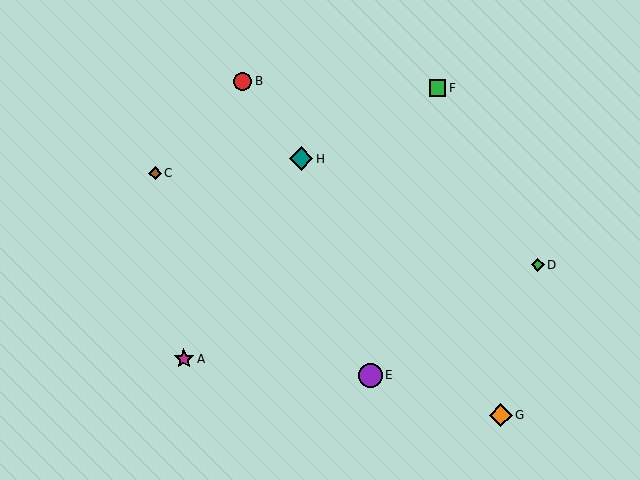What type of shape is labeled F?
Shape F is a green square.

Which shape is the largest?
The purple circle (labeled E) is the largest.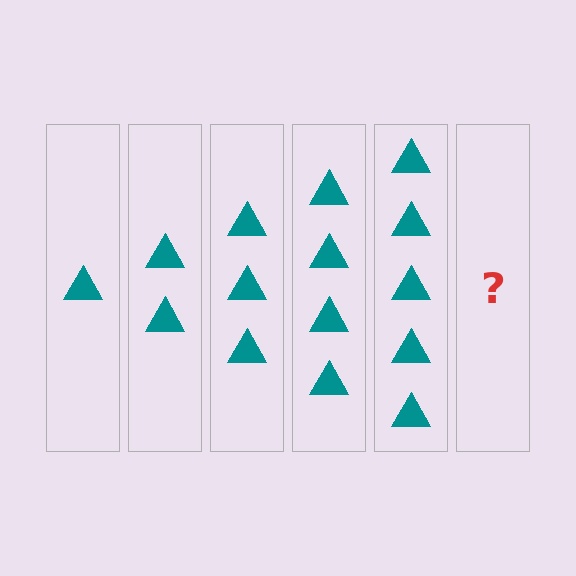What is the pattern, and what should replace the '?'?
The pattern is that each step adds one more triangle. The '?' should be 6 triangles.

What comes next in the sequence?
The next element should be 6 triangles.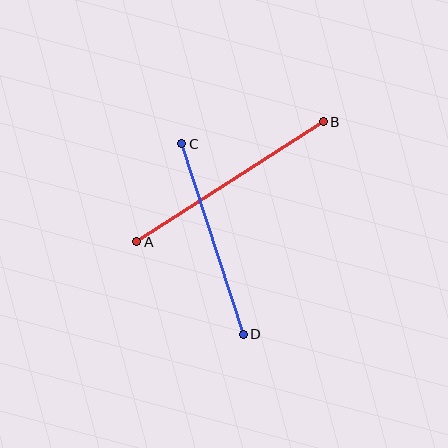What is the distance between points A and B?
The distance is approximately 222 pixels.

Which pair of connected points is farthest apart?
Points A and B are farthest apart.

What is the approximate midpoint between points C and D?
The midpoint is at approximately (212, 239) pixels.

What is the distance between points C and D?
The distance is approximately 200 pixels.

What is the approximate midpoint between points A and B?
The midpoint is at approximately (230, 182) pixels.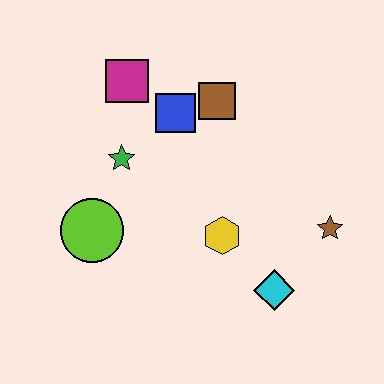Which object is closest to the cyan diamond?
The yellow hexagon is closest to the cyan diamond.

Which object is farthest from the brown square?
The cyan diamond is farthest from the brown square.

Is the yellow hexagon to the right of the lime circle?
Yes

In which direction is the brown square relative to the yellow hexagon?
The brown square is above the yellow hexagon.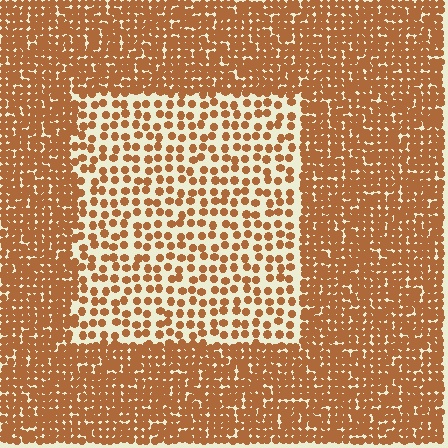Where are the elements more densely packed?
The elements are more densely packed outside the rectangle boundary.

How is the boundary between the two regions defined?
The boundary is defined by a change in element density (approximately 2.3x ratio). All elements are the same color, size, and shape.